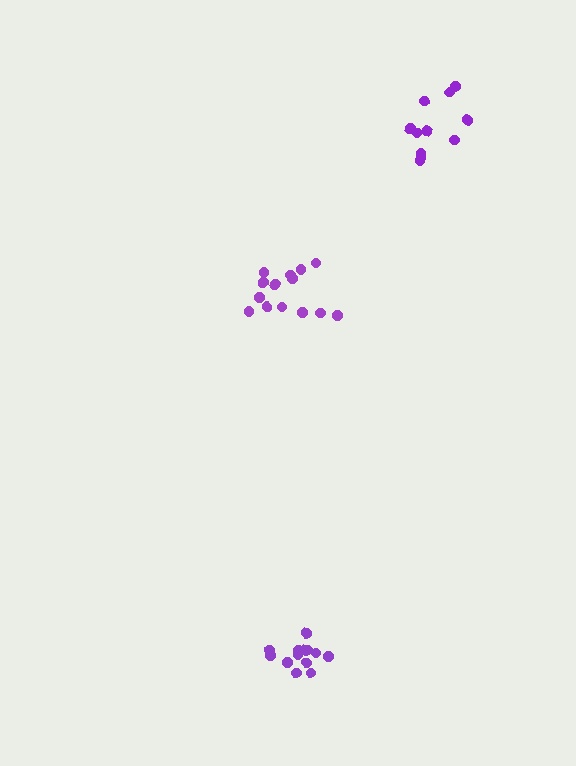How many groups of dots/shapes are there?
There are 3 groups.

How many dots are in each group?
Group 1: 11 dots, Group 2: 14 dots, Group 3: 13 dots (38 total).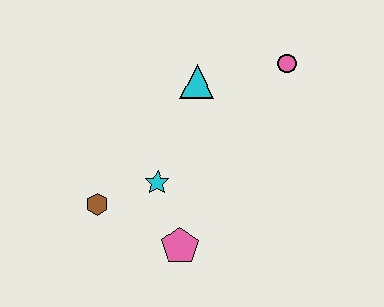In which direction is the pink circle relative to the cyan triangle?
The pink circle is to the right of the cyan triangle.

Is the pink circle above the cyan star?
Yes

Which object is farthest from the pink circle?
The brown hexagon is farthest from the pink circle.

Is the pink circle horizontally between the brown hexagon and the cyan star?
No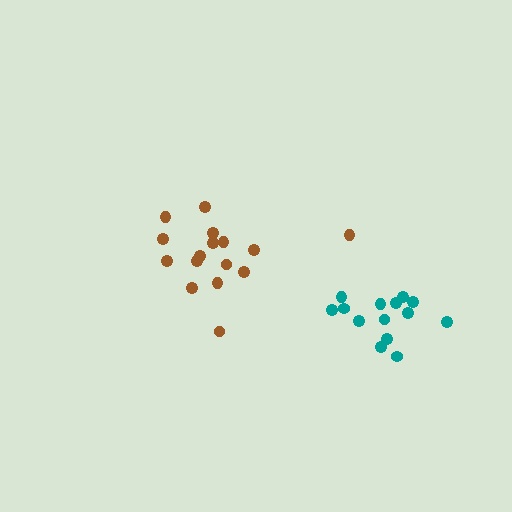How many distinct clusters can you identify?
There are 2 distinct clusters.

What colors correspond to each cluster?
The clusters are colored: brown, teal.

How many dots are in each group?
Group 1: 16 dots, Group 2: 14 dots (30 total).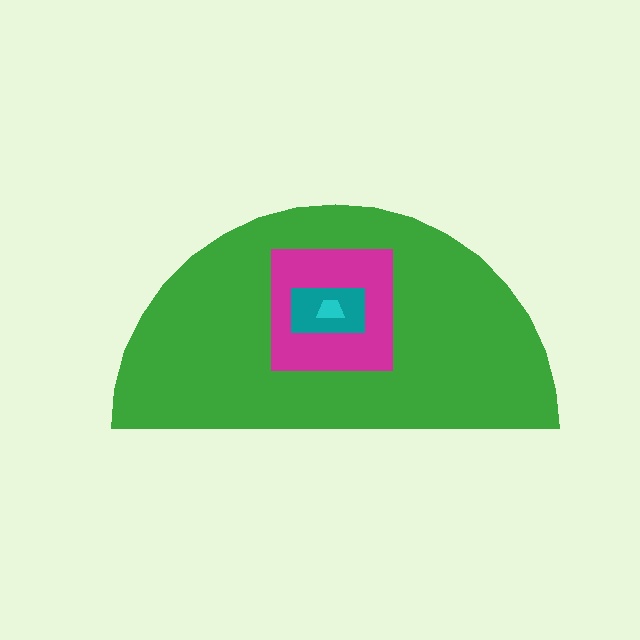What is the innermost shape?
The cyan trapezoid.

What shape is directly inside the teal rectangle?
The cyan trapezoid.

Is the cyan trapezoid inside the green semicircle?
Yes.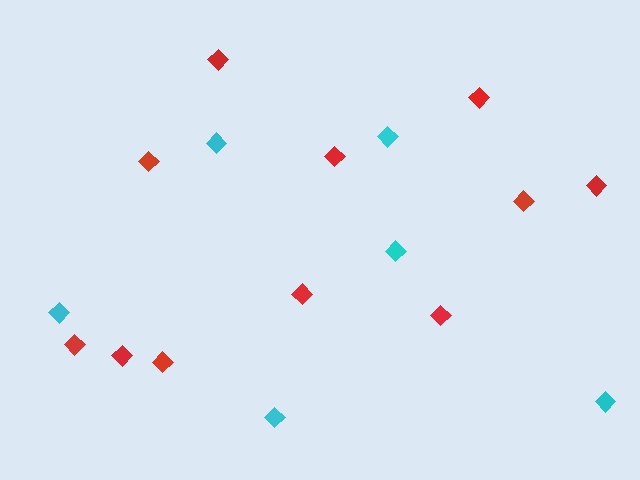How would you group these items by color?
There are 2 groups: one group of red diamonds (11) and one group of cyan diamonds (6).